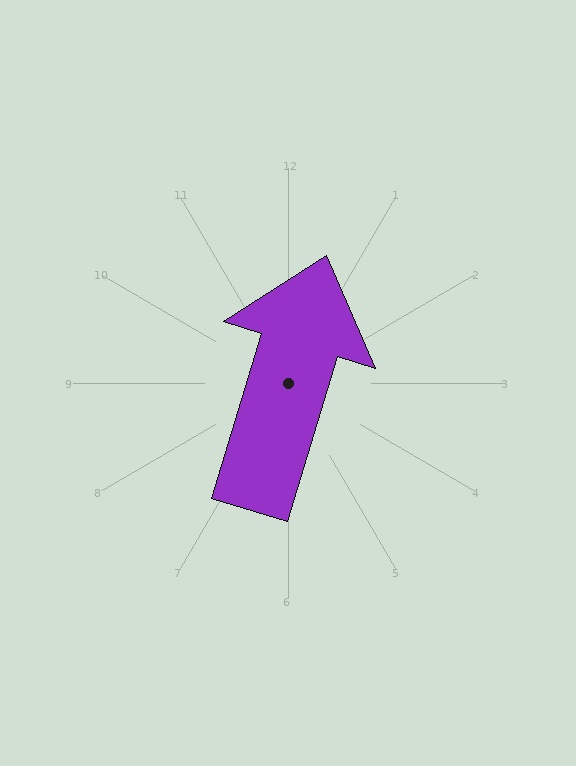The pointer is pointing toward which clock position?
Roughly 1 o'clock.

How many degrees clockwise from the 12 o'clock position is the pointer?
Approximately 17 degrees.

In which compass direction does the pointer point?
North.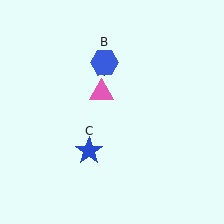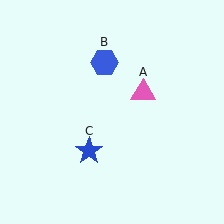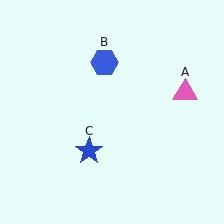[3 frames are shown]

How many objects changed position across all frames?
1 object changed position: pink triangle (object A).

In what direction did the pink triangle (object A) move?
The pink triangle (object A) moved right.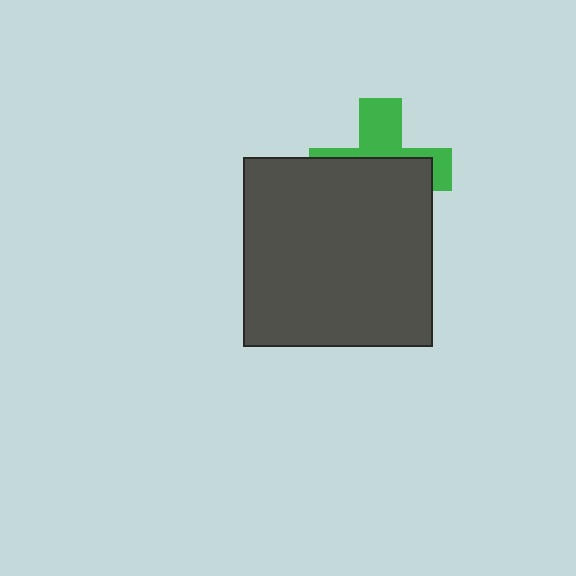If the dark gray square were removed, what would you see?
You would see the complete green cross.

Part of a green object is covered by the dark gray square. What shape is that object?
It is a cross.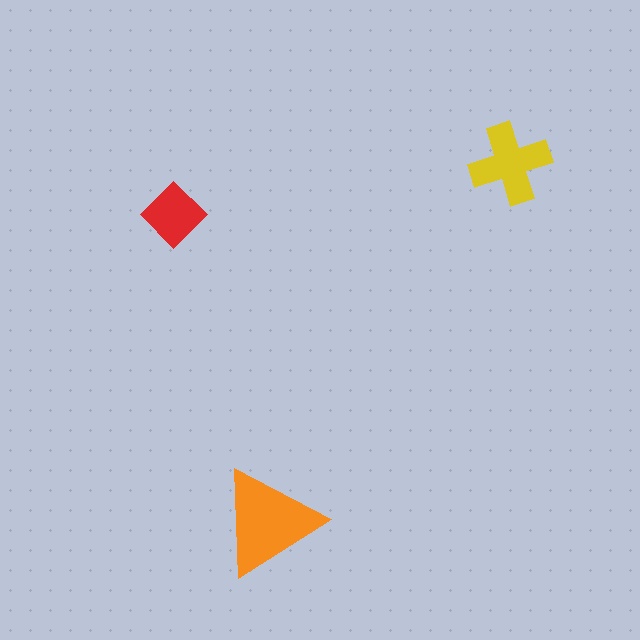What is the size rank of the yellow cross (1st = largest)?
2nd.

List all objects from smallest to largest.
The red diamond, the yellow cross, the orange triangle.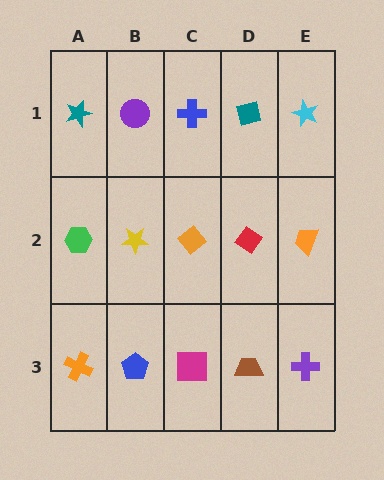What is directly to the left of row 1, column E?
A teal square.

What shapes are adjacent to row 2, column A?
A teal star (row 1, column A), an orange cross (row 3, column A), a yellow star (row 2, column B).